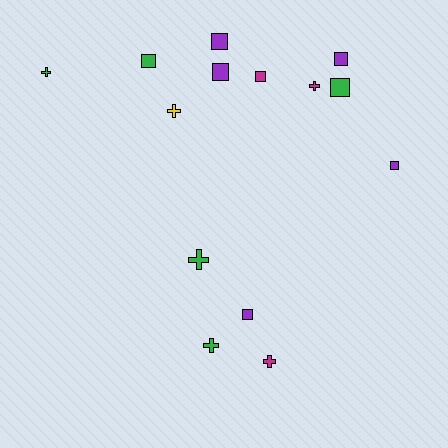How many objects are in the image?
There are 14 objects.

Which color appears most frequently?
Green, with 5 objects.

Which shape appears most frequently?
Square, with 8 objects.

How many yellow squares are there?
There are no yellow squares.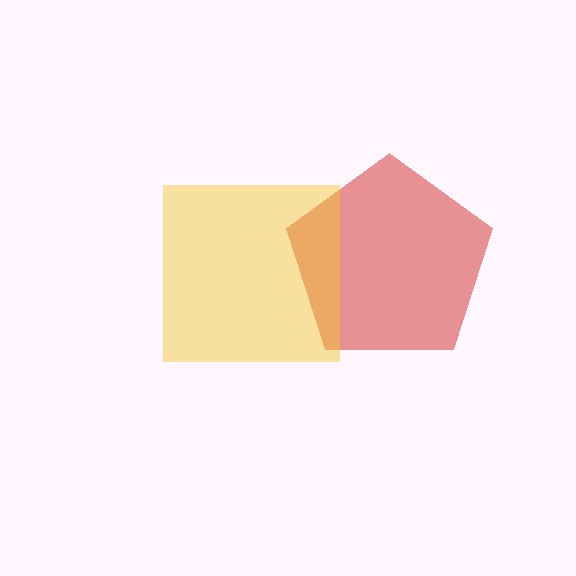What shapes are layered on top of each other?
The layered shapes are: a red pentagon, a yellow square.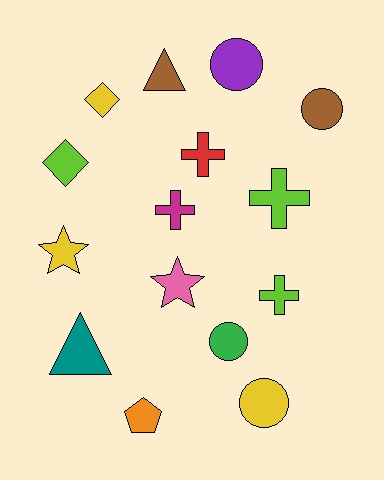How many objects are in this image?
There are 15 objects.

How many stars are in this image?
There are 2 stars.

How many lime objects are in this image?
There are 3 lime objects.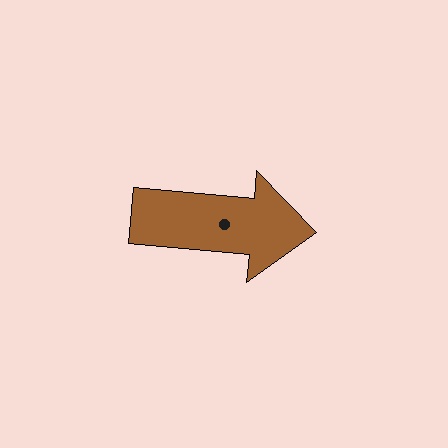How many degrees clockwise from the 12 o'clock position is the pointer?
Approximately 95 degrees.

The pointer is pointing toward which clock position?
Roughly 3 o'clock.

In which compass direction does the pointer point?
East.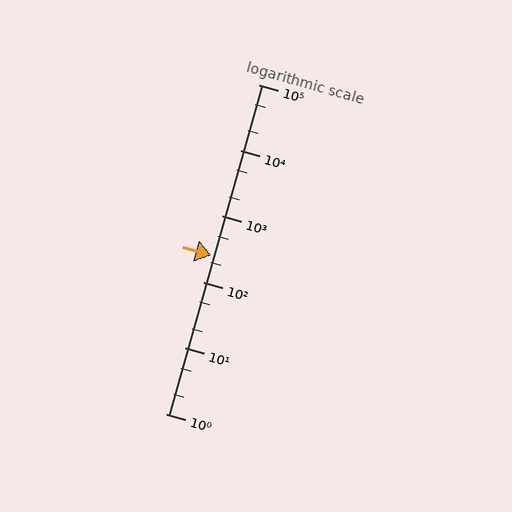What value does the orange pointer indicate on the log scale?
The pointer indicates approximately 250.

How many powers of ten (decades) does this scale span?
The scale spans 5 decades, from 1 to 100000.